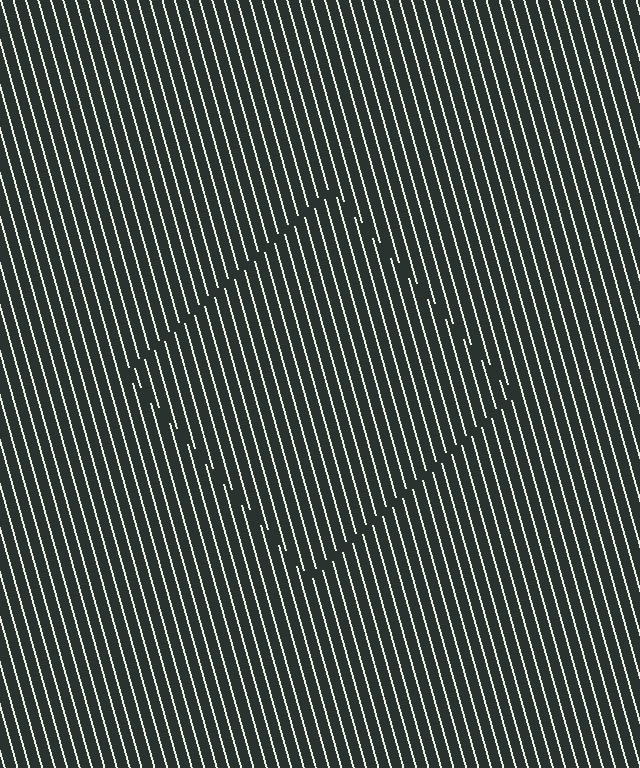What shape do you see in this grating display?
An illusory square. The interior of the shape contains the same grating, shifted by half a period — the contour is defined by the phase discontinuity where line-ends from the inner and outer gratings abut.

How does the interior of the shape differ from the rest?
The interior of the shape contains the same grating, shifted by half a period — the contour is defined by the phase discontinuity where line-ends from the inner and outer gratings abut.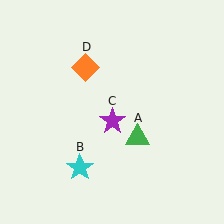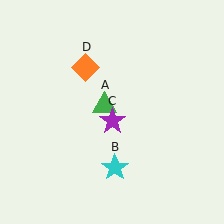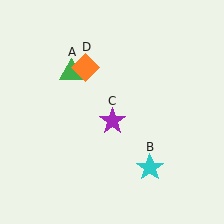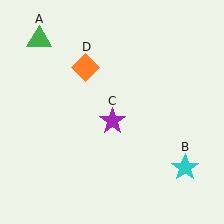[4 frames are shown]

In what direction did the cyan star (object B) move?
The cyan star (object B) moved right.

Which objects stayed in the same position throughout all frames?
Purple star (object C) and orange diamond (object D) remained stationary.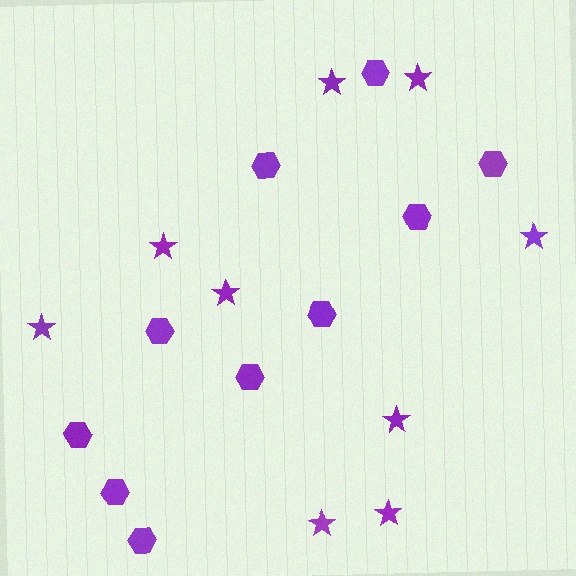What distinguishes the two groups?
There are 2 groups: one group of hexagons (10) and one group of stars (9).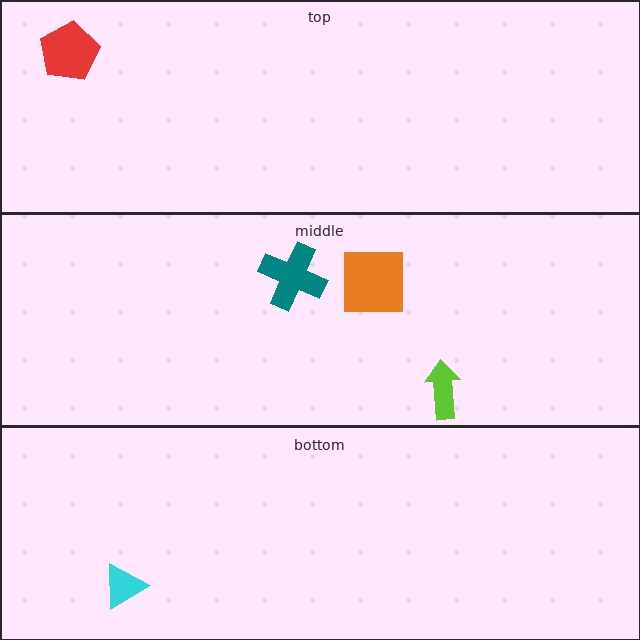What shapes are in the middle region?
The teal cross, the lime arrow, the orange square.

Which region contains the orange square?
The middle region.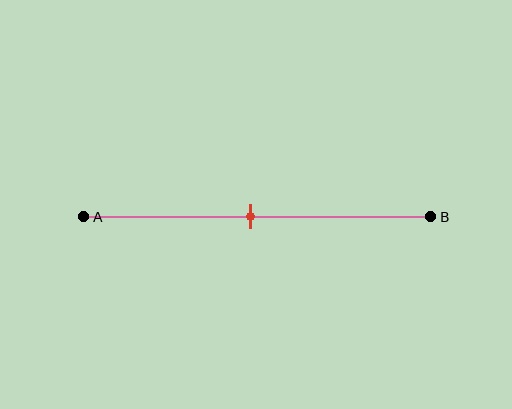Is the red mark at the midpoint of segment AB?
Yes, the mark is approximately at the midpoint.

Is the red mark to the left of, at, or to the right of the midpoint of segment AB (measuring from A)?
The red mark is approximately at the midpoint of segment AB.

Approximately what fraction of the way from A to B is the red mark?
The red mark is approximately 50% of the way from A to B.